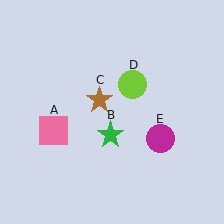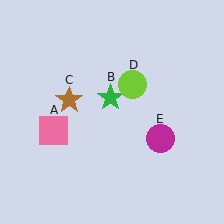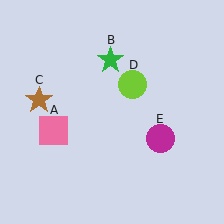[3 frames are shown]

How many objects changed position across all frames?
2 objects changed position: green star (object B), brown star (object C).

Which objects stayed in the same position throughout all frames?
Pink square (object A) and lime circle (object D) and magenta circle (object E) remained stationary.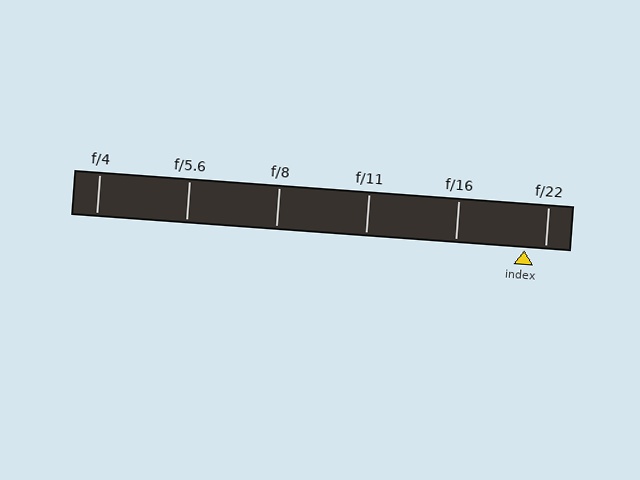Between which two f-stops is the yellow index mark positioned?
The index mark is between f/16 and f/22.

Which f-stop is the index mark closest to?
The index mark is closest to f/22.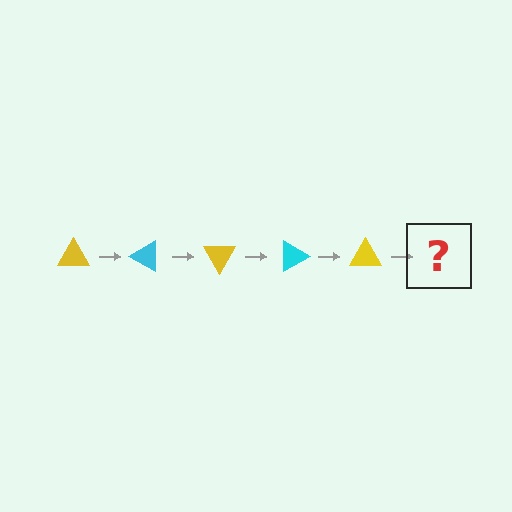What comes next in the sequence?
The next element should be a cyan triangle, rotated 150 degrees from the start.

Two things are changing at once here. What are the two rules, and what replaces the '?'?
The two rules are that it rotates 30 degrees each step and the color cycles through yellow and cyan. The '?' should be a cyan triangle, rotated 150 degrees from the start.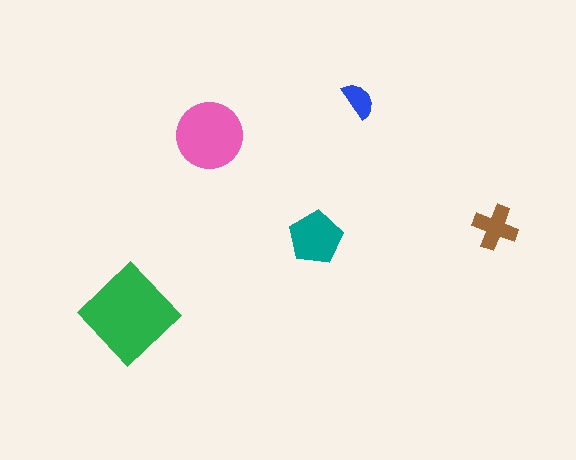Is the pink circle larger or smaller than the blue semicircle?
Larger.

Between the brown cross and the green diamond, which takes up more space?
The green diamond.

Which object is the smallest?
The blue semicircle.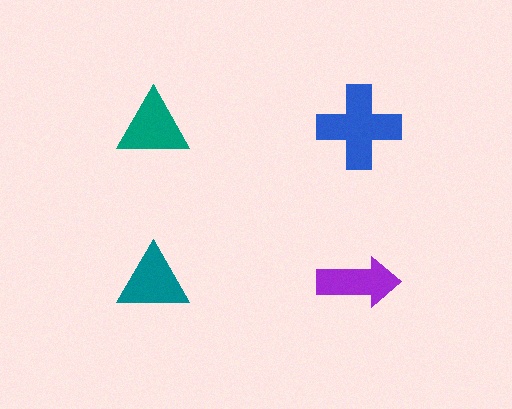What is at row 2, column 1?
A teal triangle.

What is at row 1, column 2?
A blue cross.